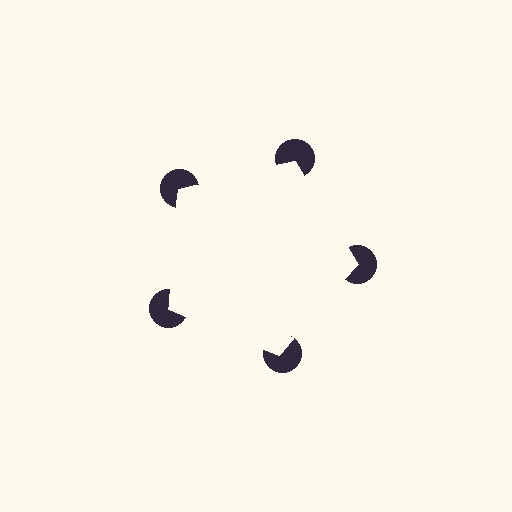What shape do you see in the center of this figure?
An illusory pentagon — its edges are inferred from the aligned wedge cuts in the pac-man discs, not physically drawn.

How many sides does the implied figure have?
5 sides.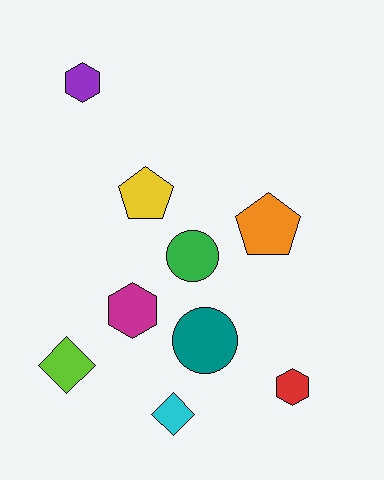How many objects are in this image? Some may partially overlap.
There are 9 objects.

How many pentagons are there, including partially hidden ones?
There are 2 pentagons.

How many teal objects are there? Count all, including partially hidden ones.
There is 1 teal object.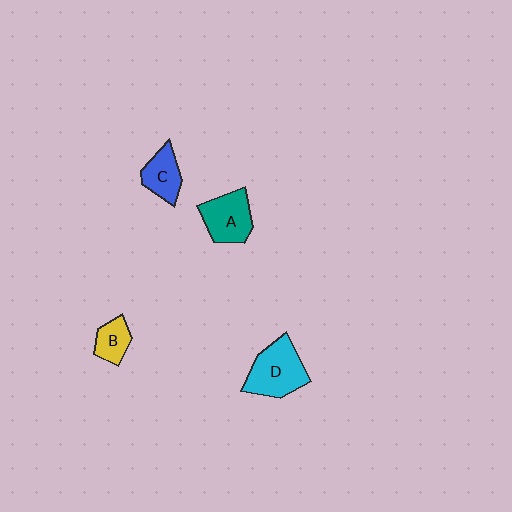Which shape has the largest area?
Shape D (cyan).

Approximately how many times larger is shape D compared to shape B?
Approximately 2.1 times.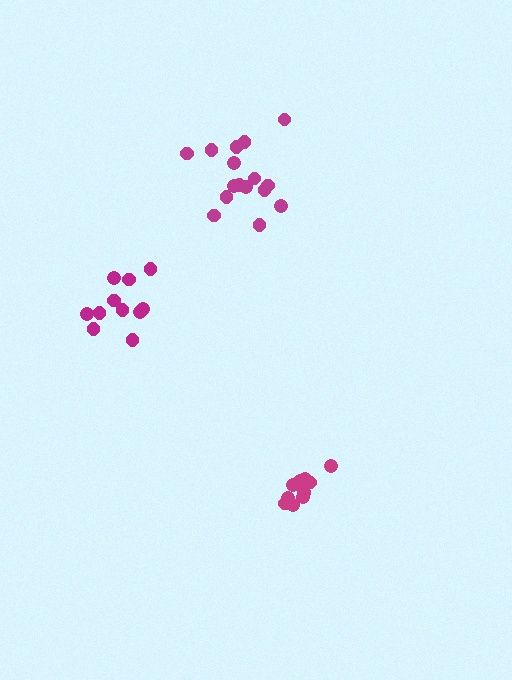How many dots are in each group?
Group 1: 16 dots, Group 2: 10 dots, Group 3: 11 dots (37 total).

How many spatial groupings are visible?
There are 3 spatial groupings.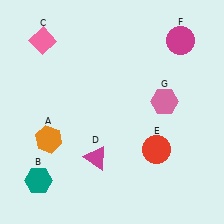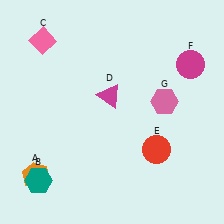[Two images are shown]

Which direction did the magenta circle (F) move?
The magenta circle (F) moved down.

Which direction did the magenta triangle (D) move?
The magenta triangle (D) moved up.